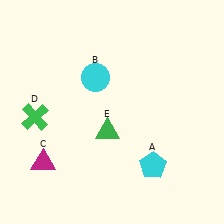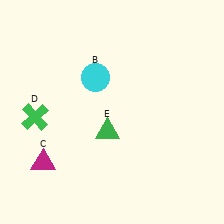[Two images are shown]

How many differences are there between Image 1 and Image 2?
There is 1 difference between the two images.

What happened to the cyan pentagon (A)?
The cyan pentagon (A) was removed in Image 2. It was in the bottom-right area of Image 1.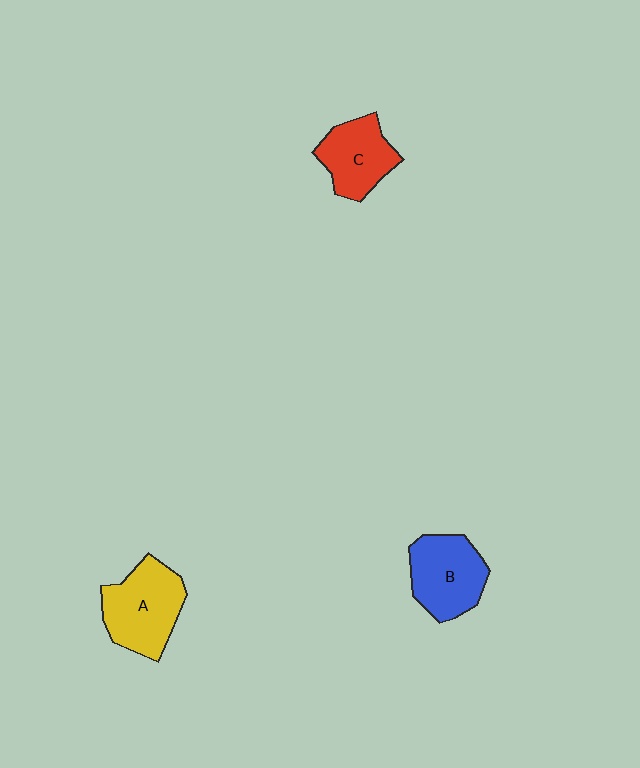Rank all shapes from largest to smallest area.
From largest to smallest: A (yellow), B (blue), C (red).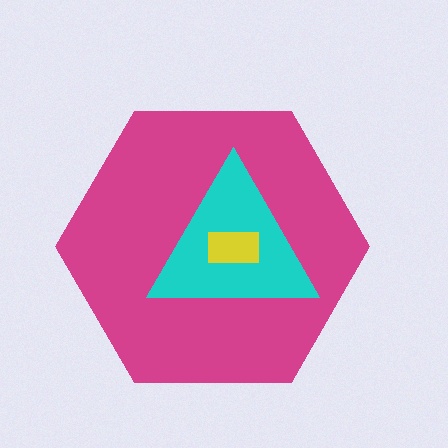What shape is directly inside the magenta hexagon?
The cyan triangle.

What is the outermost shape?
The magenta hexagon.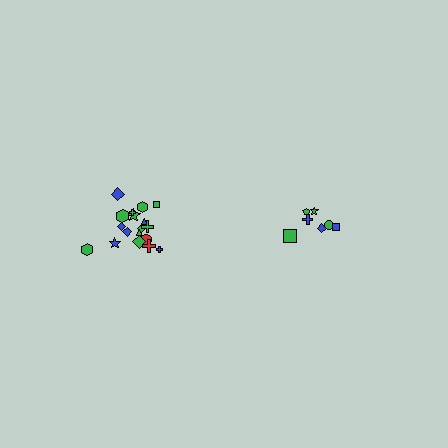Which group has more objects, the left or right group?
The left group.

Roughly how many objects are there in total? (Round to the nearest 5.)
Roughly 25 objects in total.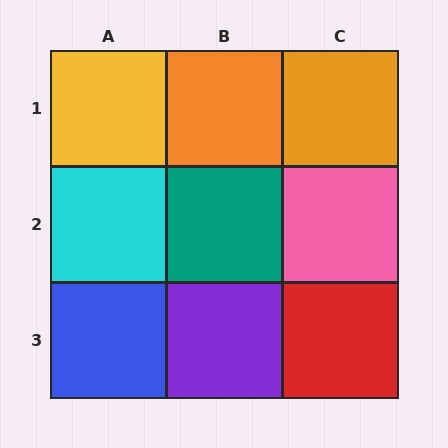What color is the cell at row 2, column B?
Teal.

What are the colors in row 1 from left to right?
Yellow, orange, orange.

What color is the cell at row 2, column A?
Cyan.